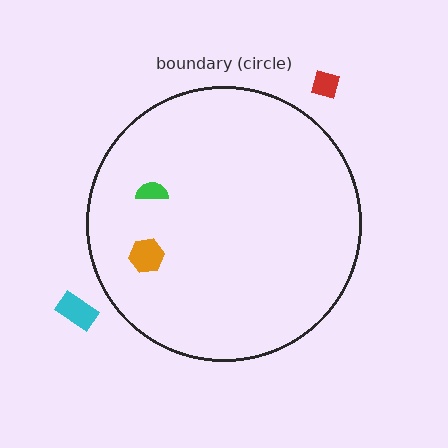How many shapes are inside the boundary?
2 inside, 2 outside.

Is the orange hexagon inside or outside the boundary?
Inside.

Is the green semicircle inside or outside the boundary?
Inside.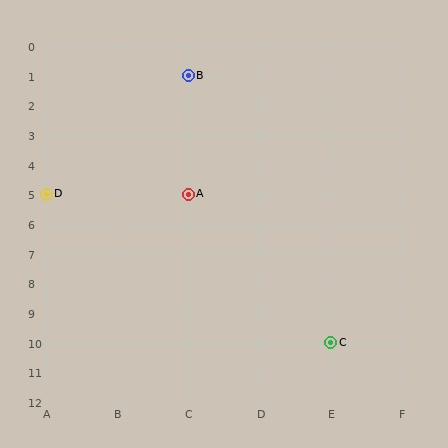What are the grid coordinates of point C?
Point C is at grid coordinates (E, 10).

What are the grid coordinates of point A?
Point A is at grid coordinates (C, 5).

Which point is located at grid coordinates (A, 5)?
Point D is at (A, 5).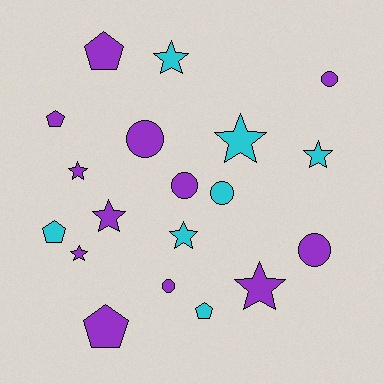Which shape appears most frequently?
Star, with 8 objects.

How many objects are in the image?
There are 19 objects.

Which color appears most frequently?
Purple, with 12 objects.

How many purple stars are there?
There are 4 purple stars.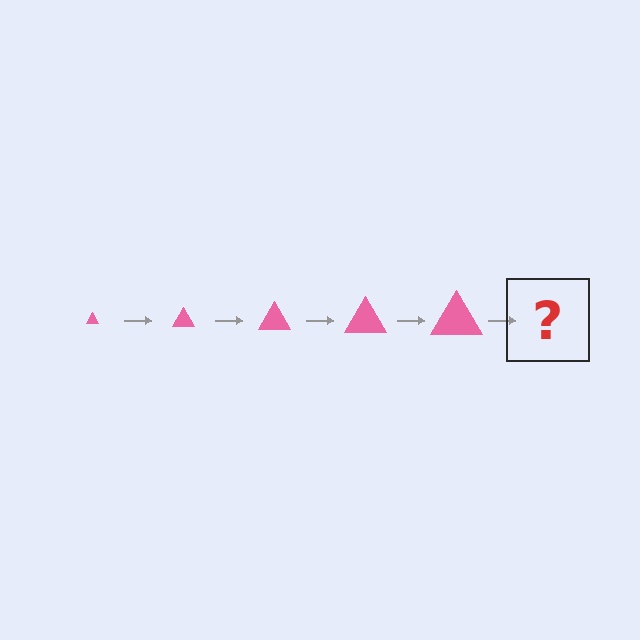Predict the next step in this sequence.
The next step is a pink triangle, larger than the previous one.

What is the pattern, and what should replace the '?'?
The pattern is that the triangle gets progressively larger each step. The '?' should be a pink triangle, larger than the previous one.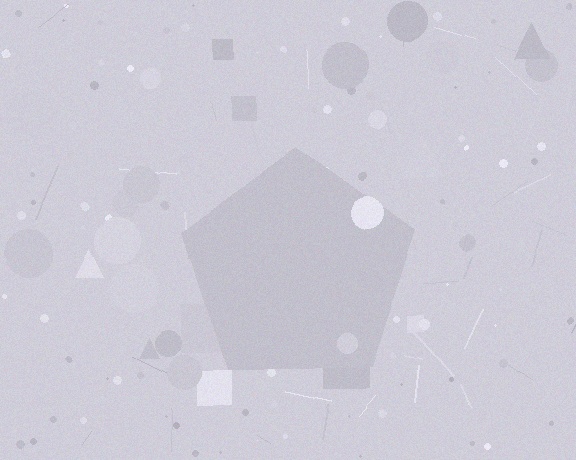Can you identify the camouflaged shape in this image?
The camouflaged shape is a pentagon.